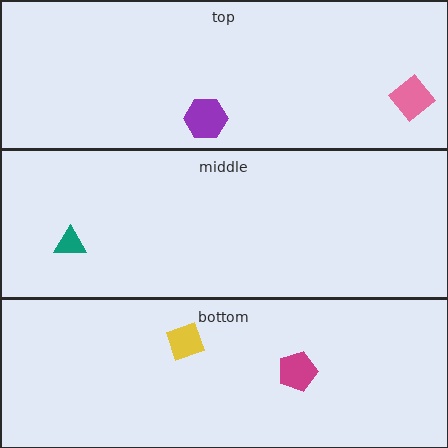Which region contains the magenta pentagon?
The bottom region.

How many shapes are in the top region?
2.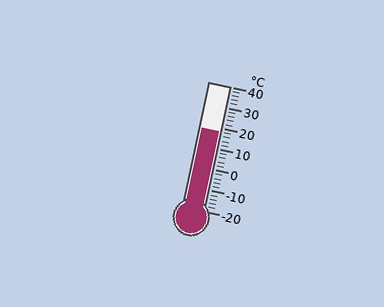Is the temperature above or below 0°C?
The temperature is above 0°C.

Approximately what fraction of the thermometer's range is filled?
The thermometer is filled to approximately 65% of its range.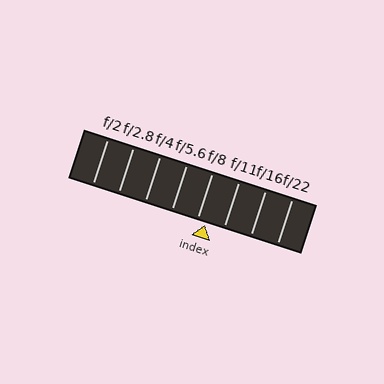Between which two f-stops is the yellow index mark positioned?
The index mark is between f/8 and f/11.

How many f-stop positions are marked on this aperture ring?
There are 8 f-stop positions marked.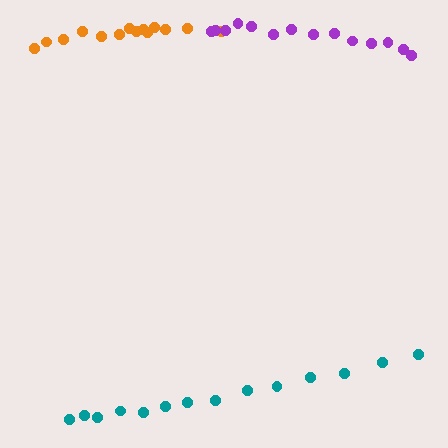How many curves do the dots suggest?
There are 3 distinct paths.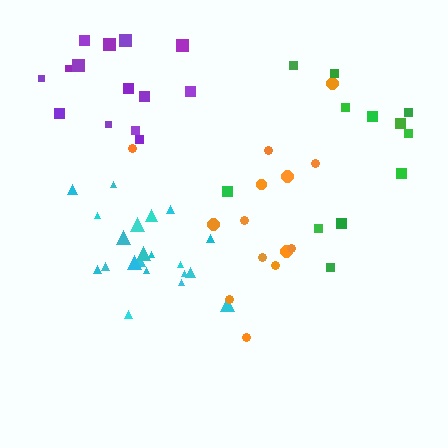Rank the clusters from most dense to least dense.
cyan, green, orange, purple.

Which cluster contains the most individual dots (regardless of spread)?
Cyan (21).